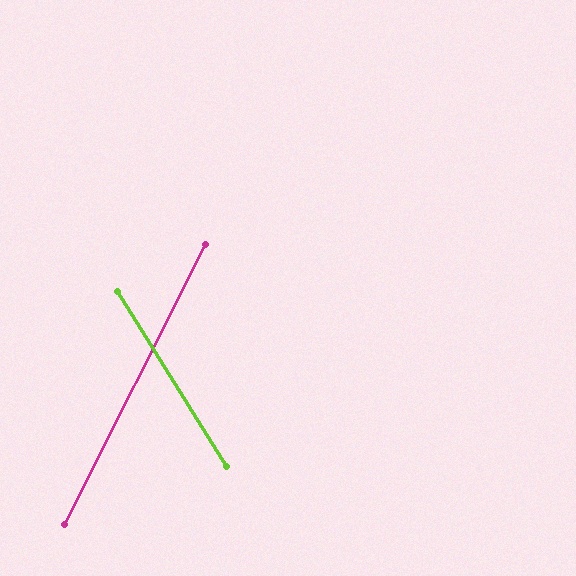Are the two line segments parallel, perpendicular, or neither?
Neither parallel nor perpendicular — they differ by about 59°.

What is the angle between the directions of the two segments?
Approximately 59 degrees.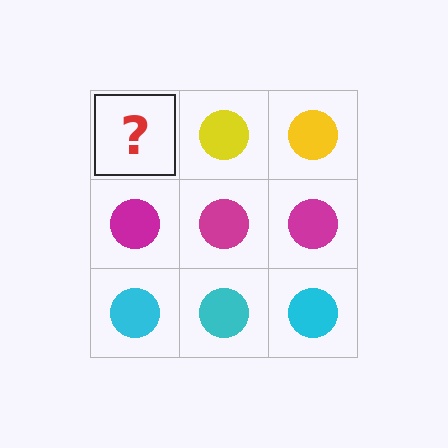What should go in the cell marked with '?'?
The missing cell should contain a yellow circle.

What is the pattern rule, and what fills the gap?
The rule is that each row has a consistent color. The gap should be filled with a yellow circle.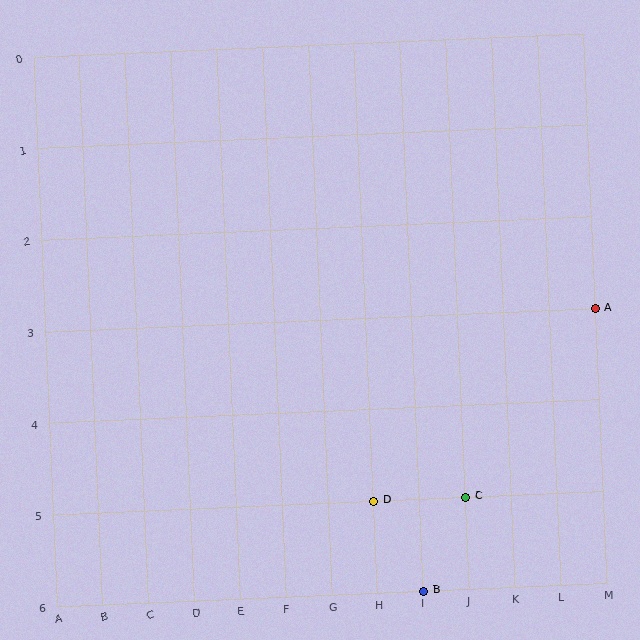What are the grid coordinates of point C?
Point C is at grid coordinates (J, 5).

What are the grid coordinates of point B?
Point B is at grid coordinates (I, 6).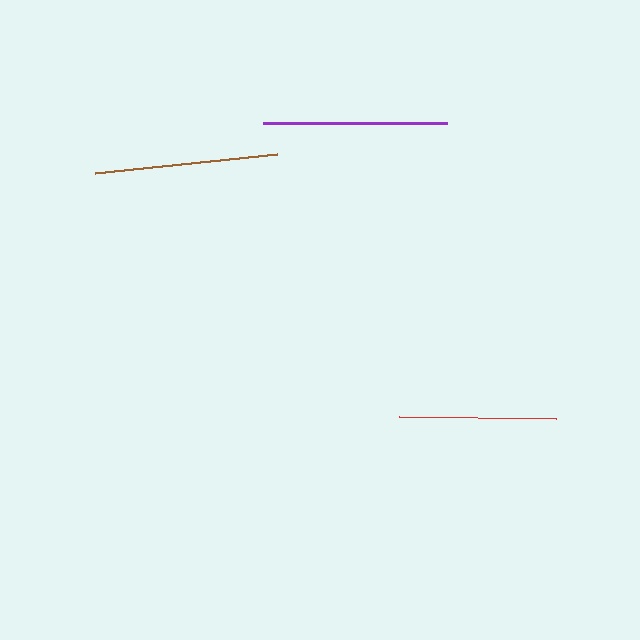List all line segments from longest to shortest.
From longest to shortest: purple, brown, red.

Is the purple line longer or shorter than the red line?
The purple line is longer than the red line.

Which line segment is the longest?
The purple line is the longest at approximately 185 pixels.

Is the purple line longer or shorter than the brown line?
The purple line is longer than the brown line.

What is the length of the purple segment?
The purple segment is approximately 185 pixels long.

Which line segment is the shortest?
The red line is the shortest at approximately 157 pixels.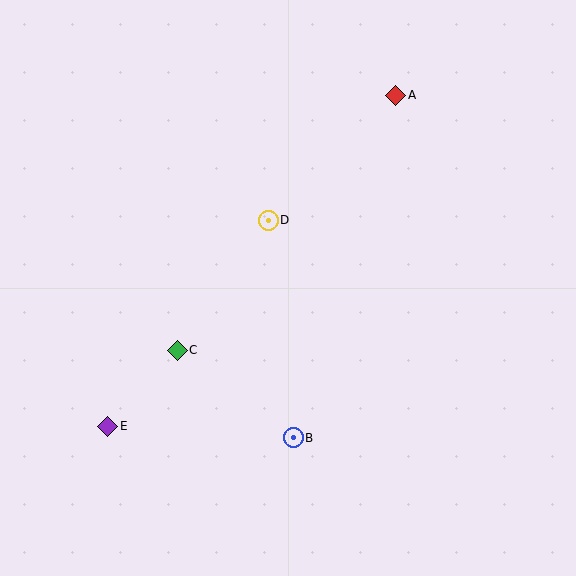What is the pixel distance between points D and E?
The distance between D and E is 261 pixels.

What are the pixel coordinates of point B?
Point B is at (293, 438).